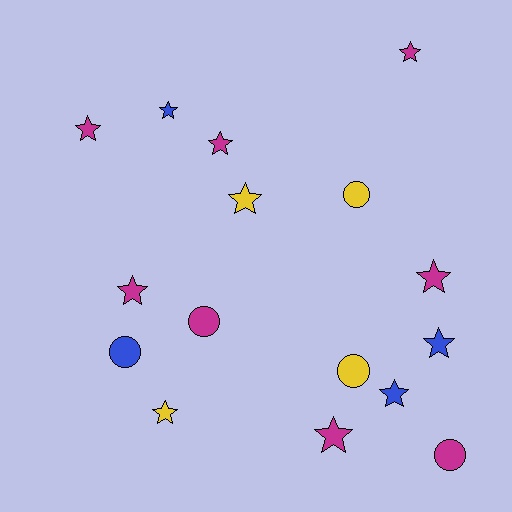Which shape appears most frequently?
Star, with 11 objects.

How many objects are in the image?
There are 16 objects.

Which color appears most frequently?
Magenta, with 8 objects.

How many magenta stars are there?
There are 6 magenta stars.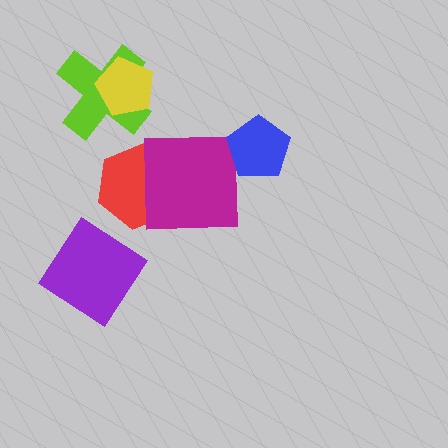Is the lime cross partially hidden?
Yes, it is partially covered by another shape.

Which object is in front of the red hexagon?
The magenta square is in front of the red hexagon.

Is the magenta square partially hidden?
No, no other shape covers it.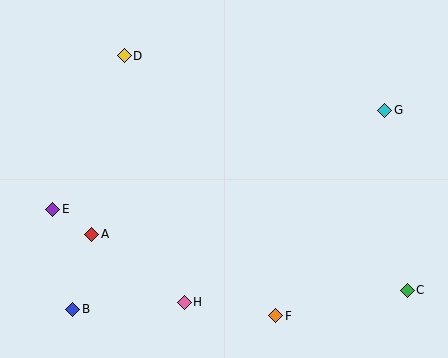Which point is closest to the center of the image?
Point H at (184, 302) is closest to the center.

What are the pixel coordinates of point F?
Point F is at (276, 316).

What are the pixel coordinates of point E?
Point E is at (53, 209).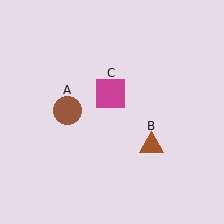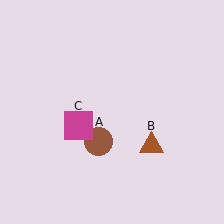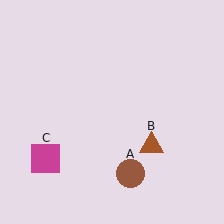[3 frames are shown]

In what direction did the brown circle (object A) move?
The brown circle (object A) moved down and to the right.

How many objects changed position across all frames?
2 objects changed position: brown circle (object A), magenta square (object C).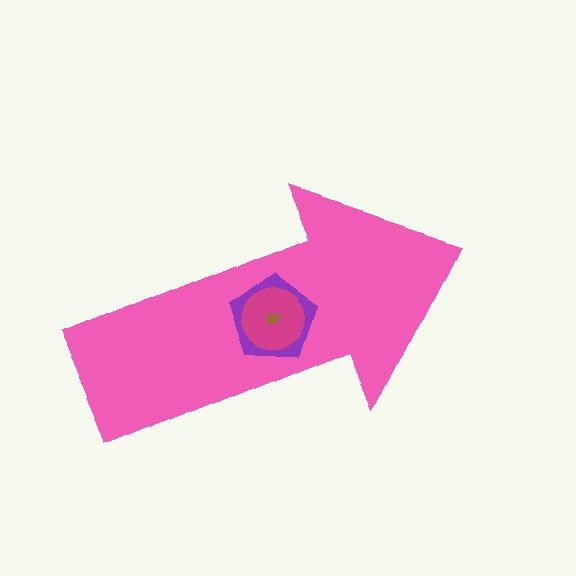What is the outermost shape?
The pink arrow.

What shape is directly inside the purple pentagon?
The magenta circle.